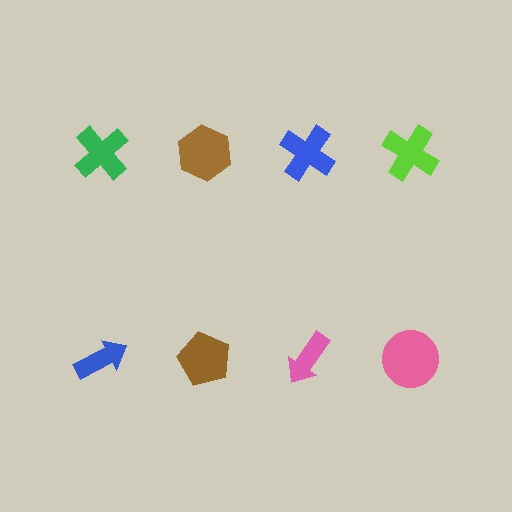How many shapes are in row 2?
4 shapes.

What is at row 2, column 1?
A blue arrow.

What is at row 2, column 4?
A pink circle.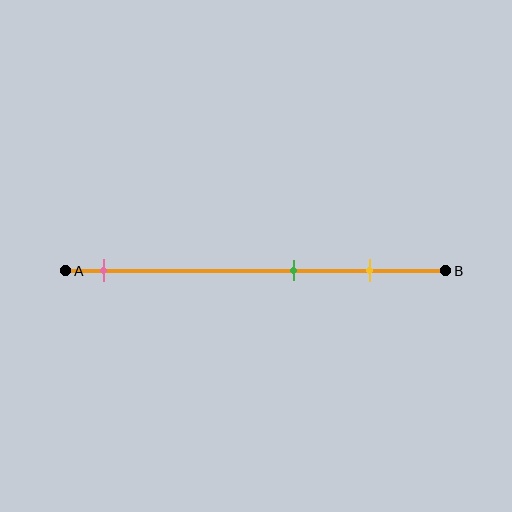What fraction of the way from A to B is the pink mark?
The pink mark is approximately 10% (0.1) of the way from A to B.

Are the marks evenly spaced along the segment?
No, the marks are not evenly spaced.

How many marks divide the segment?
There are 3 marks dividing the segment.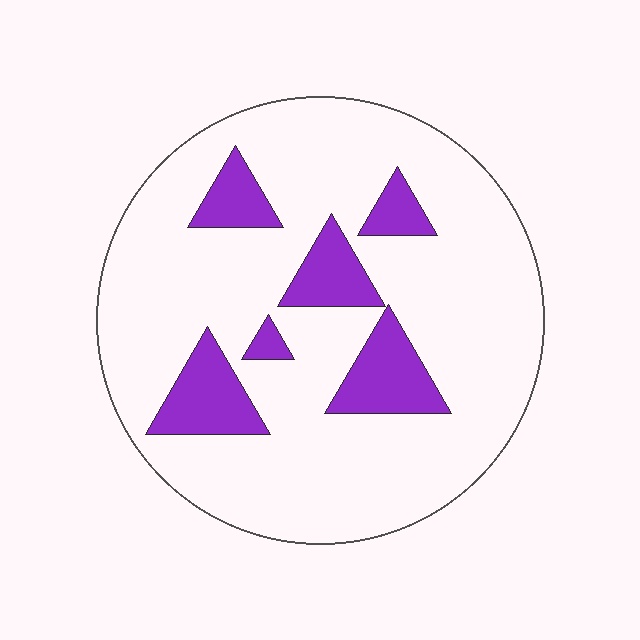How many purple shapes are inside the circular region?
6.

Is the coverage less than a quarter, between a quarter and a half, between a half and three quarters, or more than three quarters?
Less than a quarter.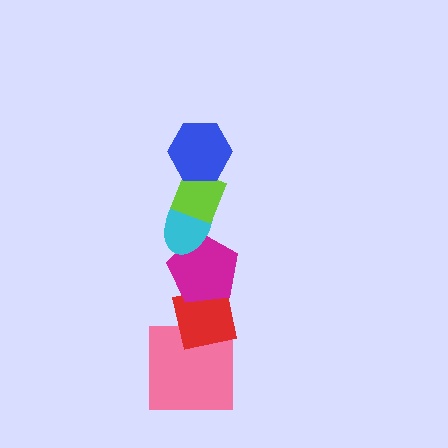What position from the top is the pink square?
The pink square is 6th from the top.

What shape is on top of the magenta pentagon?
The cyan ellipse is on top of the magenta pentagon.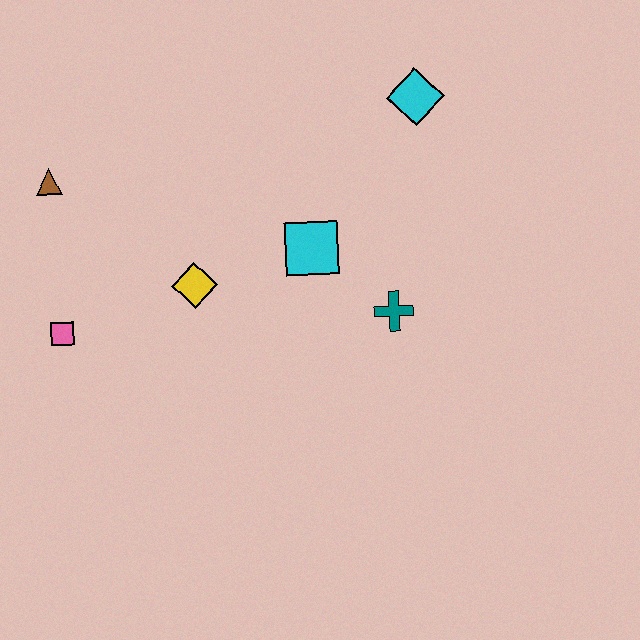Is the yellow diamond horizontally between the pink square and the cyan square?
Yes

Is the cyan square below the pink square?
No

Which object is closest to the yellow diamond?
The cyan square is closest to the yellow diamond.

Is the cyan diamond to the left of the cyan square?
No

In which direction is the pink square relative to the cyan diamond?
The pink square is to the left of the cyan diamond.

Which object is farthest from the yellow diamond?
The cyan diamond is farthest from the yellow diamond.